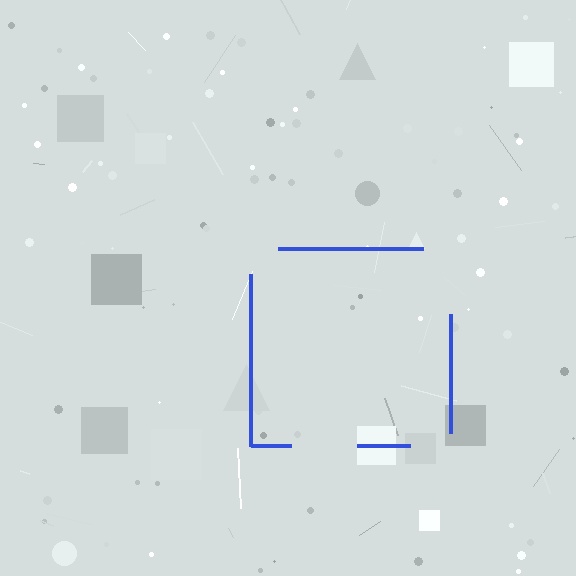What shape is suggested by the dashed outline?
The dashed outline suggests a square.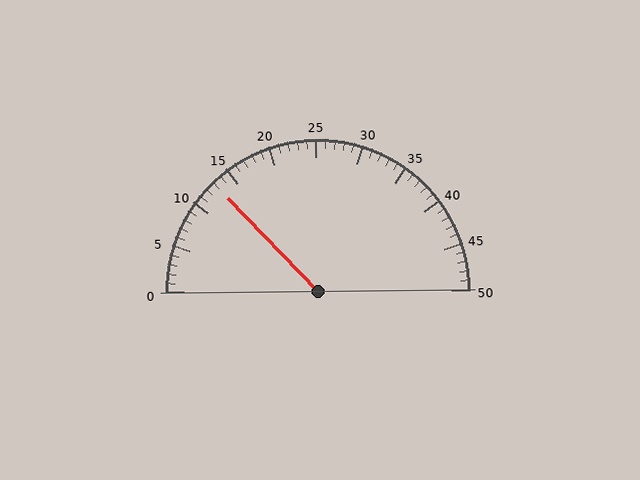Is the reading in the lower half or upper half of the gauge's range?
The reading is in the lower half of the range (0 to 50).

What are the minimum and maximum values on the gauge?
The gauge ranges from 0 to 50.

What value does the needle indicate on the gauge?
The needle indicates approximately 13.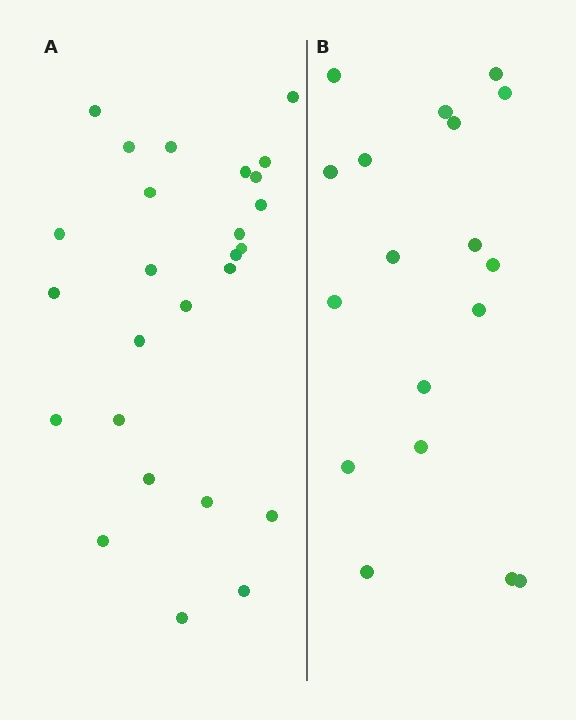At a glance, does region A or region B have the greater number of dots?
Region A (the left region) has more dots.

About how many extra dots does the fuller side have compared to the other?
Region A has roughly 8 or so more dots than region B.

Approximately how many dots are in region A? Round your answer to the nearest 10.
About 30 dots. (The exact count is 26, which rounds to 30.)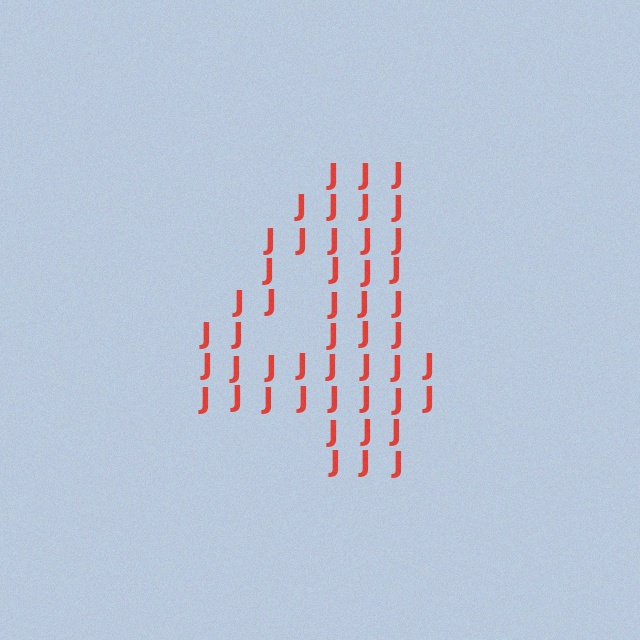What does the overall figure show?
The overall figure shows the digit 4.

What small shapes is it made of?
It is made of small letter J's.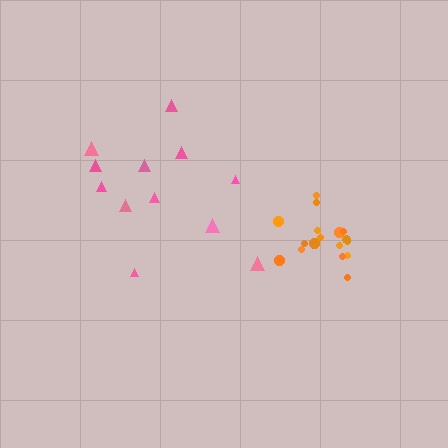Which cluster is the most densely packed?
Orange.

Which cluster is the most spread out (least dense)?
Pink.